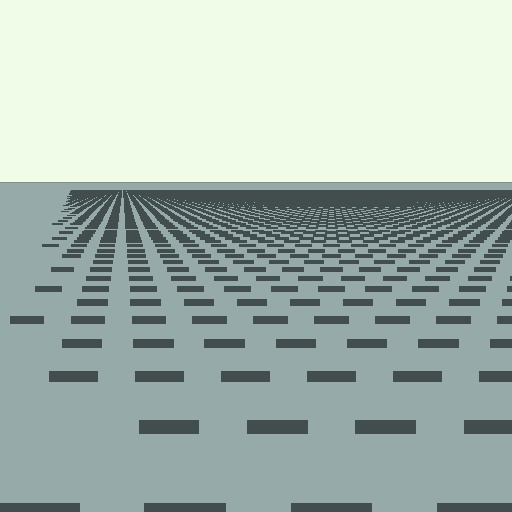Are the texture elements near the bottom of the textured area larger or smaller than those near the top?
Larger. Near the bottom, elements are closer to the viewer and appear at a bigger on-screen size.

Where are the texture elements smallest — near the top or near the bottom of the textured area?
Near the top.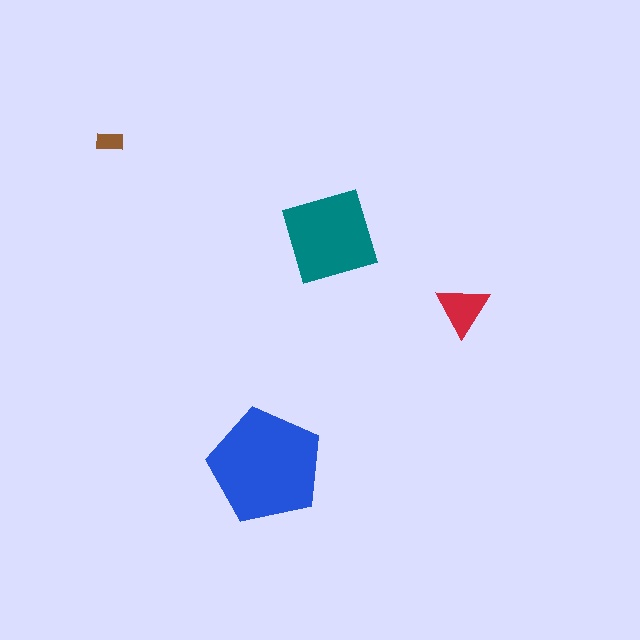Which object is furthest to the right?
The red triangle is rightmost.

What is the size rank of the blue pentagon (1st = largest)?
1st.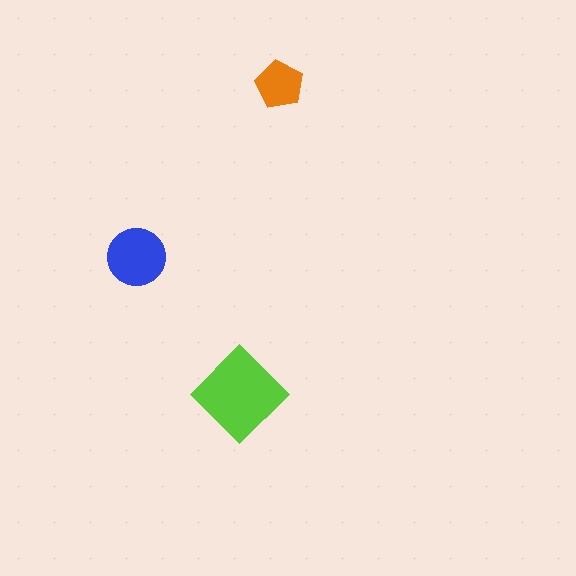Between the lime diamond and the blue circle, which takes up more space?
The lime diamond.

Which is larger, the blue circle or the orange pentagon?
The blue circle.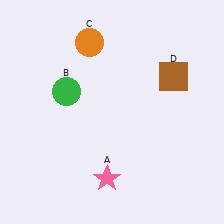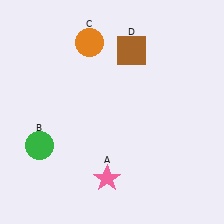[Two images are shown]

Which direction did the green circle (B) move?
The green circle (B) moved down.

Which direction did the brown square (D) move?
The brown square (D) moved left.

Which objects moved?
The objects that moved are: the green circle (B), the brown square (D).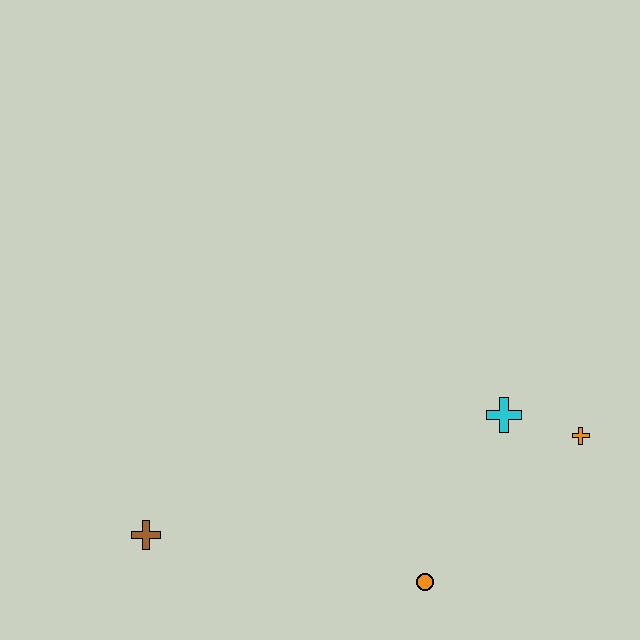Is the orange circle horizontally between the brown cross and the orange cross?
Yes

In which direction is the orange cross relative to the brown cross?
The orange cross is to the right of the brown cross.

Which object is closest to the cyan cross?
The orange cross is closest to the cyan cross.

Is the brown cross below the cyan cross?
Yes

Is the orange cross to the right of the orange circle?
Yes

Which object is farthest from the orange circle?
The brown cross is farthest from the orange circle.